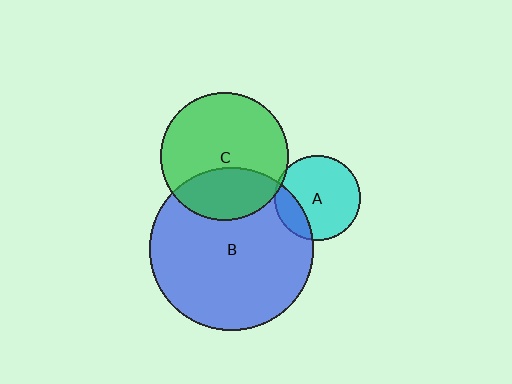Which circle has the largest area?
Circle B (blue).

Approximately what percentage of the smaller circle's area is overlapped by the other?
Approximately 5%.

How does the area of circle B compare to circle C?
Approximately 1.6 times.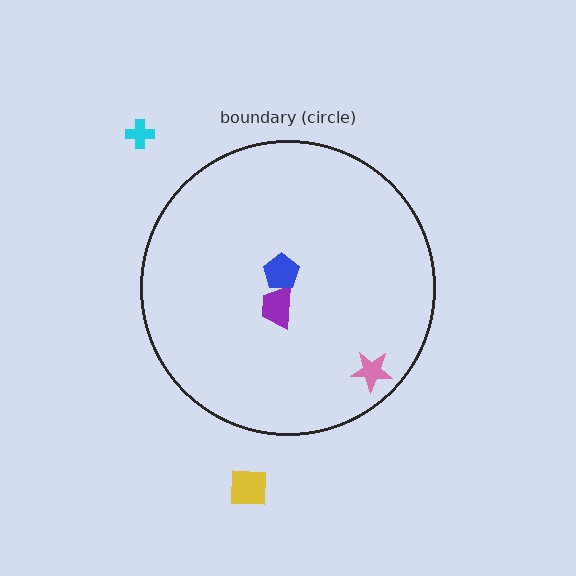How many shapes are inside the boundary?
3 inside, 2 outside.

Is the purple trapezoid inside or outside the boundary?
Inside.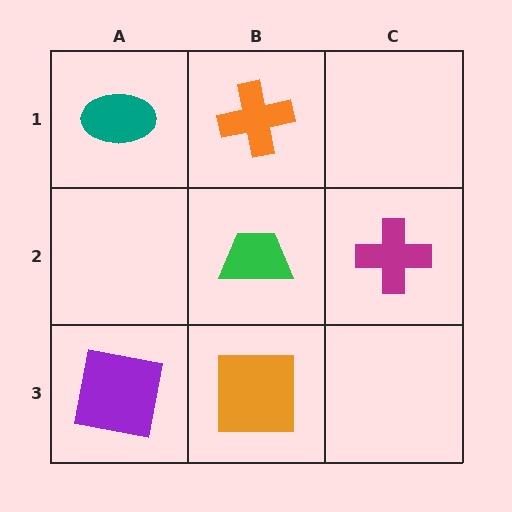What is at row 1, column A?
A teal ellipse.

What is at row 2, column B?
A green trapezoid.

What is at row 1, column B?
An orange cross.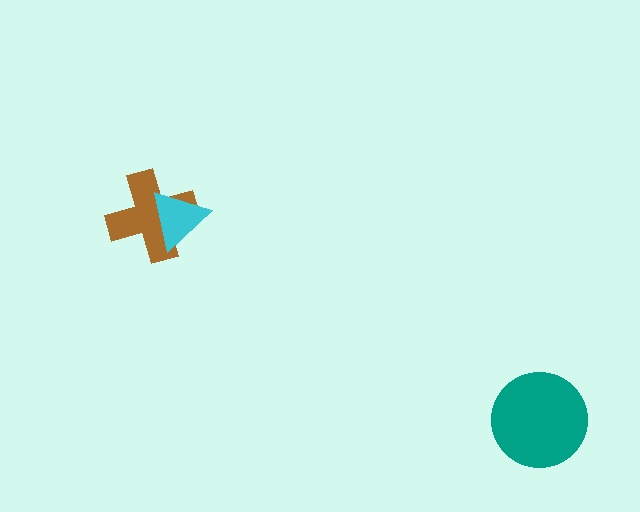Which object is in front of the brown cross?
The cyan triangle is in front of the brown cross.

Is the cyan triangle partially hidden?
No, no other shape covers it.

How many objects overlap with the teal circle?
0 objects overlap with the teal circle.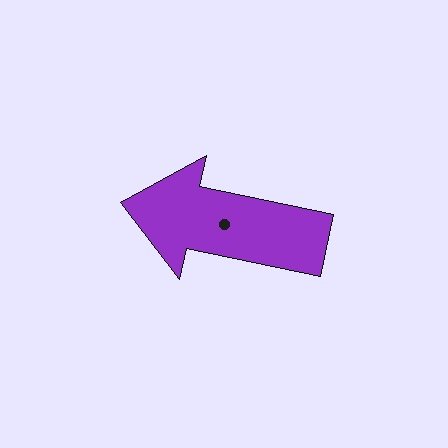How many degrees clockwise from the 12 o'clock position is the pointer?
Approximately 282 degrees.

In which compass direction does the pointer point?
West.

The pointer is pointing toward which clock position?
Roughly 9 o'clock.